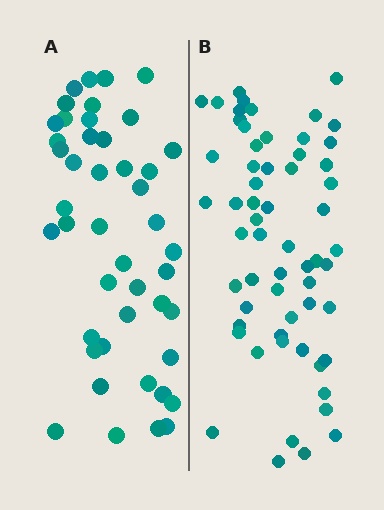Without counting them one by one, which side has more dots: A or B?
Region B (the right region) has more dots.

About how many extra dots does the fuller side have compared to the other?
Region B has approximately 15 more dots than region A.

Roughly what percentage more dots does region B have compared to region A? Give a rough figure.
About 35% more.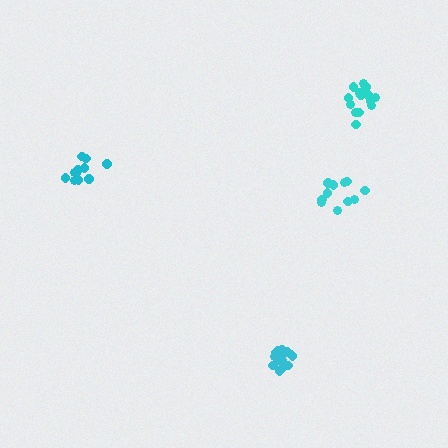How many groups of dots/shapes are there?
There are 4 groups.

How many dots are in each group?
Group 1: 11 dots, Group 2: 11 dots, Group 3: 15 dots, Group 4: 16 dots (53 total).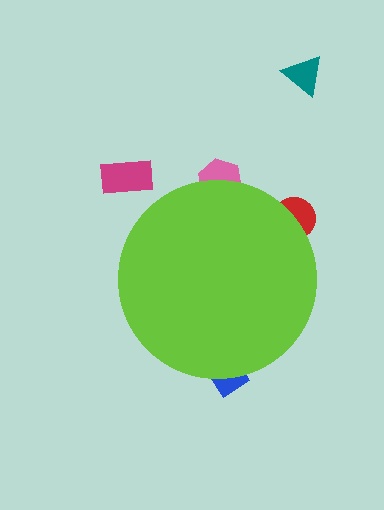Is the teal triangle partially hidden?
No, the teal triangle is fully visible.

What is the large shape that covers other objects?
A lime circle.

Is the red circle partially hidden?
Yes, the red circle is partially hidden behind the lime circle.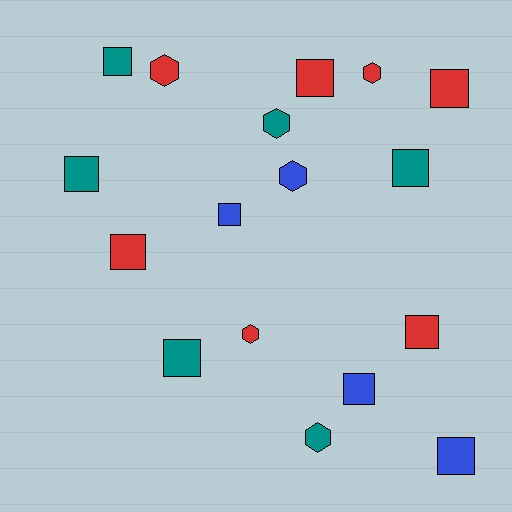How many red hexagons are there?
There are 3 red hexagons.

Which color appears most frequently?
Red, with 7 objects.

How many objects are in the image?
There are 17 objects.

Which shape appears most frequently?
Square, with 11 objects.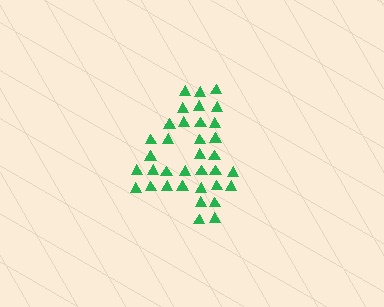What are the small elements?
The small elements are triangles.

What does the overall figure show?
The overall figure shows the digit 4.